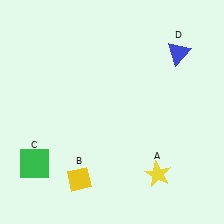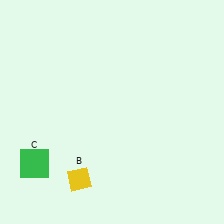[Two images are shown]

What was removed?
The blue triangle (D), the yellow star (A) were removed in Image 2.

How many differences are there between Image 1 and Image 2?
There are 2 differences between the two images.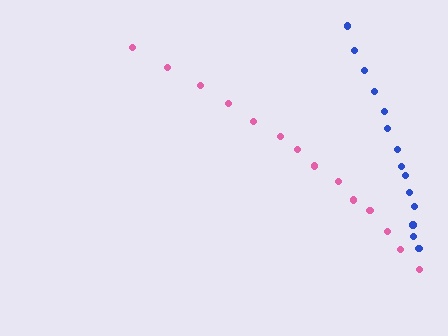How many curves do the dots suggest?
There are 2 distinct paths.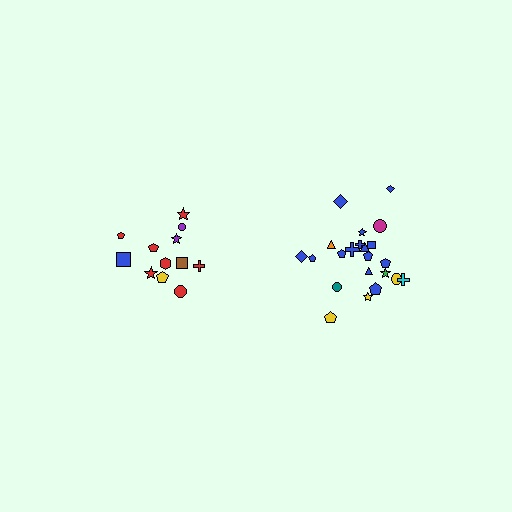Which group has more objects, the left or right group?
The right group.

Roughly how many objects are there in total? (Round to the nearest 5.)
Roughly 35 objects in total.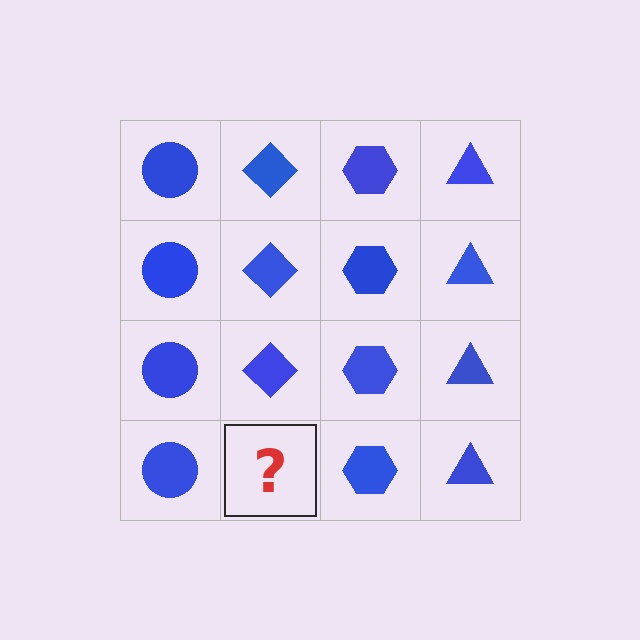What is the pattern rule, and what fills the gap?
The rule is that each column has a consistent shape. The gap should be filled with a blue diamond.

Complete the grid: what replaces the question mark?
The question mark should be replaced with a blue diamond.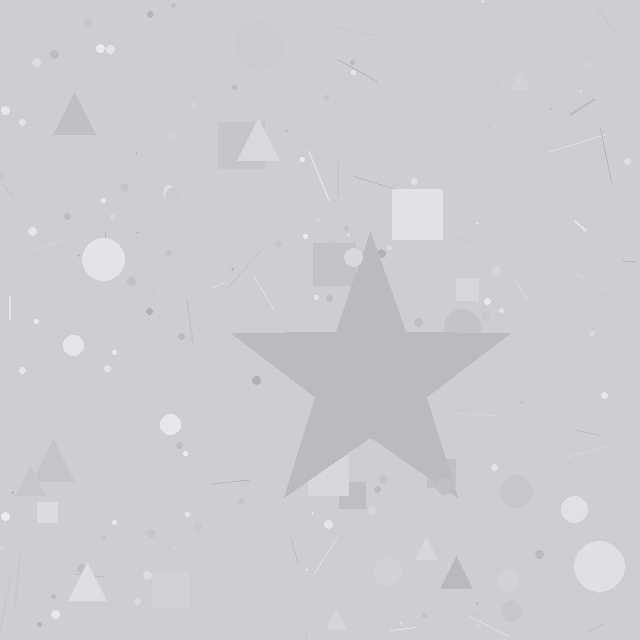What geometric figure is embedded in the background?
A star is embedded in the background.